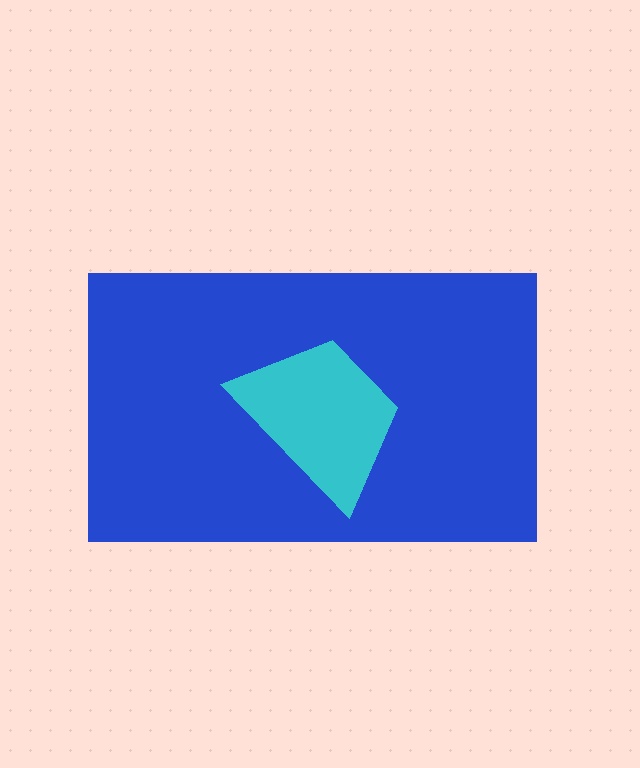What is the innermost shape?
The cyan trapezoid.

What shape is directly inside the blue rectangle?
The cyan trapezoid.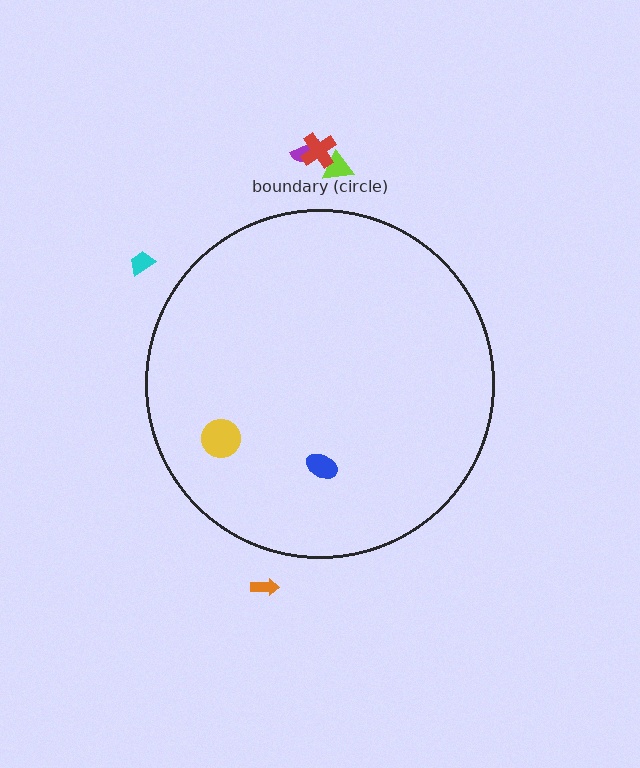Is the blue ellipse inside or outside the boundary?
Inside.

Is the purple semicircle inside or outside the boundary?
Outside.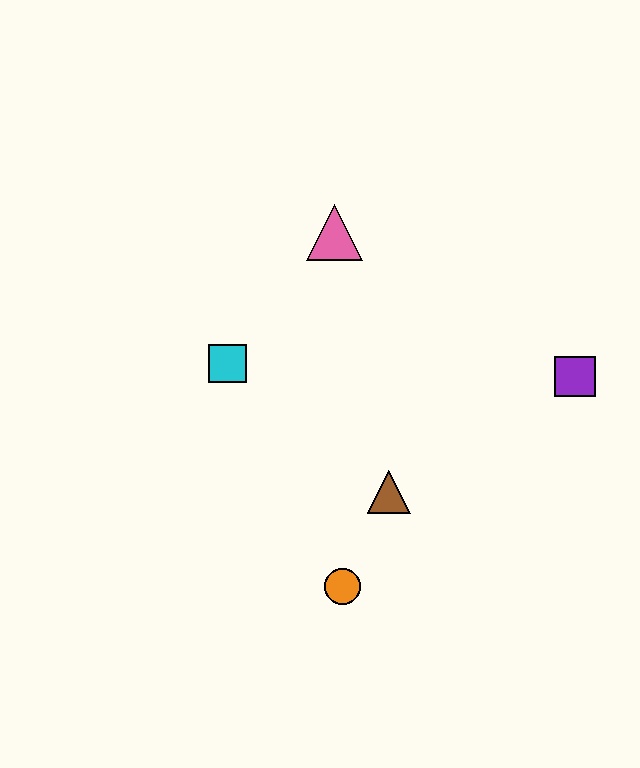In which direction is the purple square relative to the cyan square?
The purple square is to the right of the cyan square.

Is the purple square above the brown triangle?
Yes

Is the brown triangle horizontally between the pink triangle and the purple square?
Yes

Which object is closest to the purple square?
The brown triangle is closest to the purple square.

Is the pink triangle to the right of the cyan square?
Yes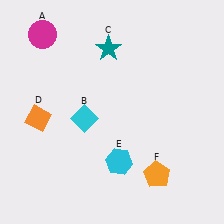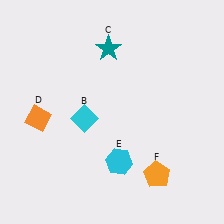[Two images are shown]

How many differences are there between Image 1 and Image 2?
There is 1 difference between the two images.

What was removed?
The magenta circle (A) was removed in Image 2.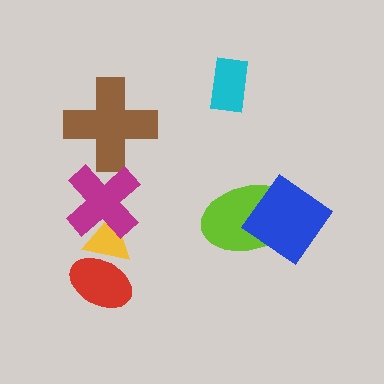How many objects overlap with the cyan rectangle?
0 objects overlap with the cyan rectangle.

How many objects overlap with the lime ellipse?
1 object overlaps with the lime ellipse.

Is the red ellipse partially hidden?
Yes, it is partially covered by another shape.